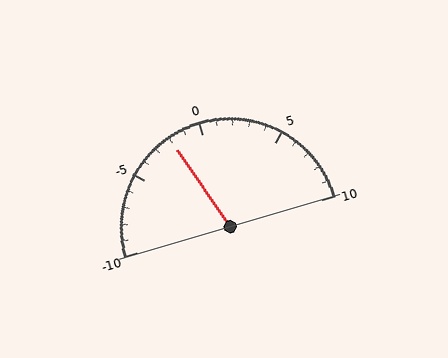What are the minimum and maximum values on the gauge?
The gauge ranges from -10 to 10.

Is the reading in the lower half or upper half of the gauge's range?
The reading is in the lower half of the range (-10 to 10).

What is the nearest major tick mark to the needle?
The nearest major tick mark is 0.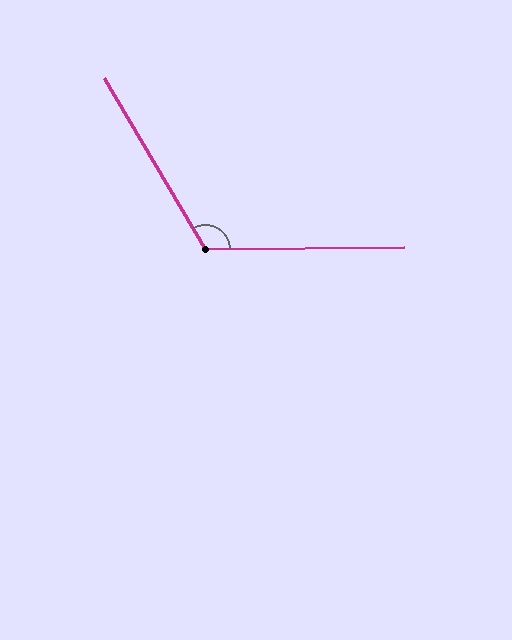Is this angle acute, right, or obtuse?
It is obtuse.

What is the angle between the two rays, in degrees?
Approximately 120 degrees.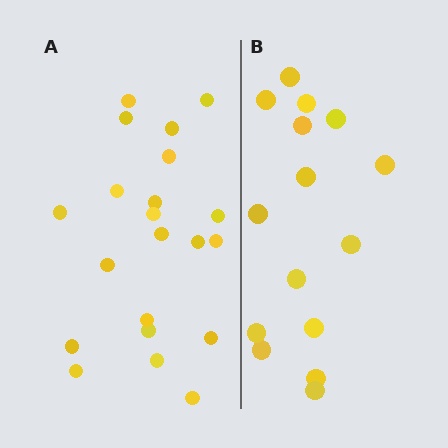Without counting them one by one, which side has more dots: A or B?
Region A (the left region) has more dots.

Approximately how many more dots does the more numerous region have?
Region A has about 6 more dots than region B.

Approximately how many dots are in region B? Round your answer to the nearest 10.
About 20 dots. (The exact count is 15, which rounds to 20.)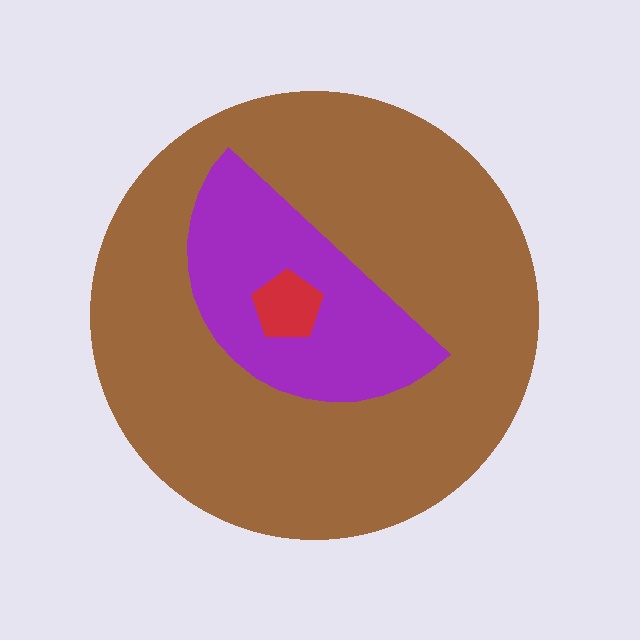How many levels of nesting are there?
3.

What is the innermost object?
The red pentagon.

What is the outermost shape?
The brown circle.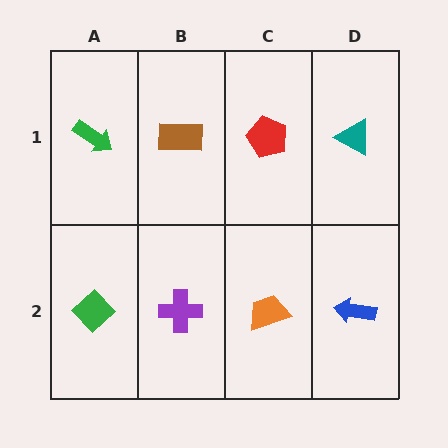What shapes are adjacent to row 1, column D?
A blue arrow (row 2, column D), a red pentagon (row 1, column C).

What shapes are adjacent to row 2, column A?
A green arrow (row 1, column A), a purple cross (row 2, column B).